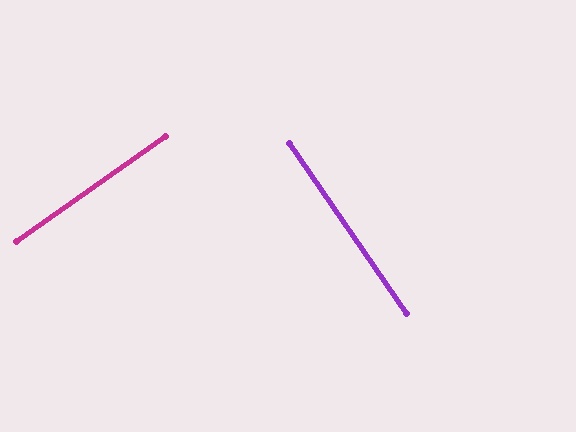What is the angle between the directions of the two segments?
Approximately 90 degrees.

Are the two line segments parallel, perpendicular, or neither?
Perpendicular — they meet at approximately 90°.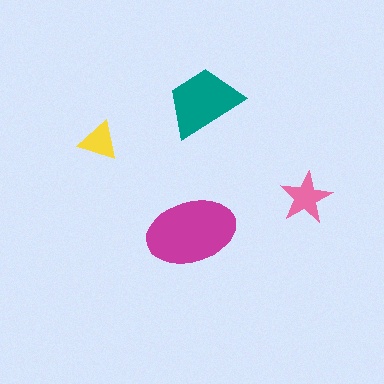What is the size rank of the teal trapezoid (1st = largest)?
2nd.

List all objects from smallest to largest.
The yellow triangle, the pink star, the teal trapezoid, the magenta ellipse.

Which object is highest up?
The teal trapezoid is topmost.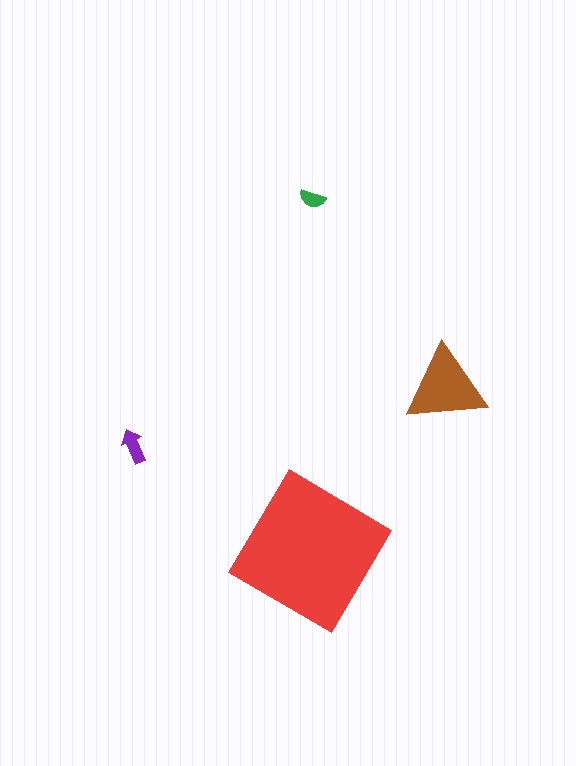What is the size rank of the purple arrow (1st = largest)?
3rd.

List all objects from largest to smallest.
The red diamond, the brown triangle, the purple arrow, the green semicircle.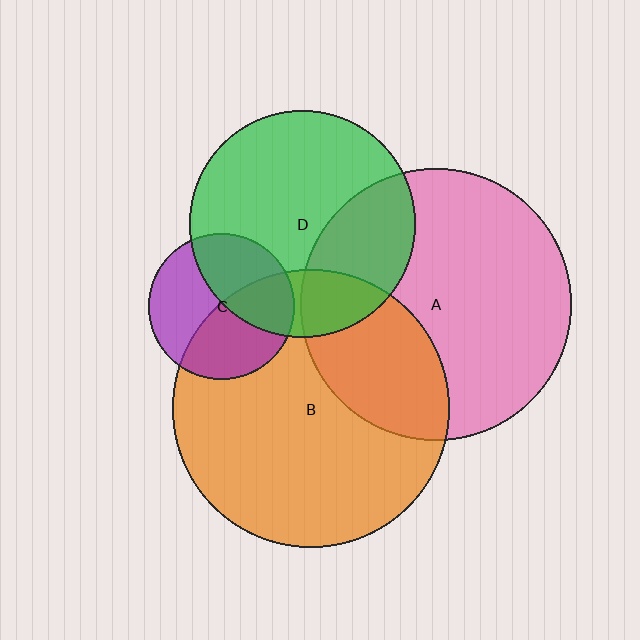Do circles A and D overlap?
Yes.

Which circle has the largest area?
Circle B (orange).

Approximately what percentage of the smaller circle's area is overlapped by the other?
Approximately 30%.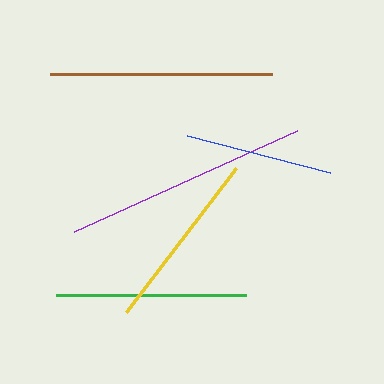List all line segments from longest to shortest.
From longest to shortest: purple, brown, green, yellow, blue.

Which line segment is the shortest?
The blue line is the shortest at approximately 147 pixels.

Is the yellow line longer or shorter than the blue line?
The yellow line is longer than the blue line.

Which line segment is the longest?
The purple line is the longest at approximately 244 pixels.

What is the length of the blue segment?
The blue segment is approximately 147 pixels long.